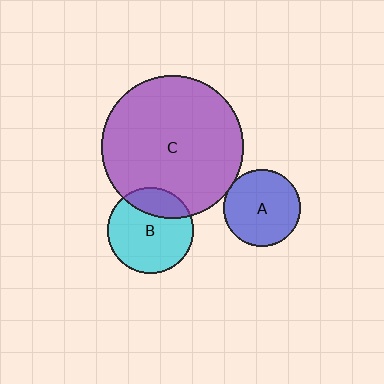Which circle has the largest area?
Circle C (purple).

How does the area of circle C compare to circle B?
Approximately 2.8 times.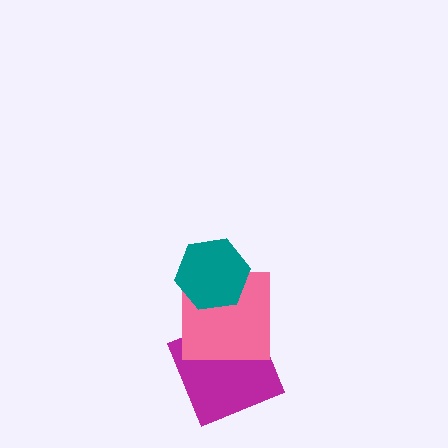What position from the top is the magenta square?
The magenta square is 3rd from the top.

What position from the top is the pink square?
The pink square is 2nd from the top.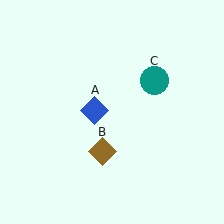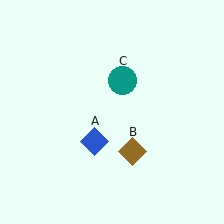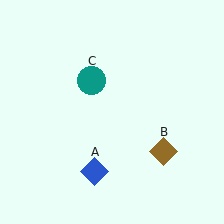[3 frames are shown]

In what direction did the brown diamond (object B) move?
The brown diamond (object B) moved right.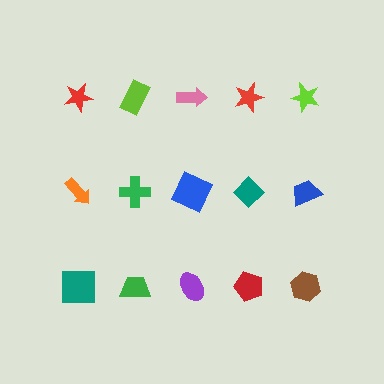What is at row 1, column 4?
A red star.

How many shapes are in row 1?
5 shapes.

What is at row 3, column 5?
A brown hexagon.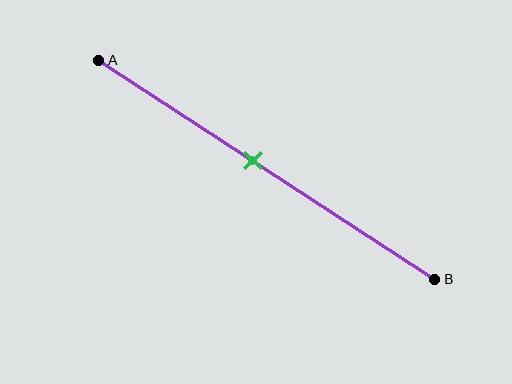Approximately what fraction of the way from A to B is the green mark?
The green mark is approximately 45% of the way from A to B.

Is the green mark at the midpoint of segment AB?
No, the mark is at about 45% from A, not at the 50% midpoint.